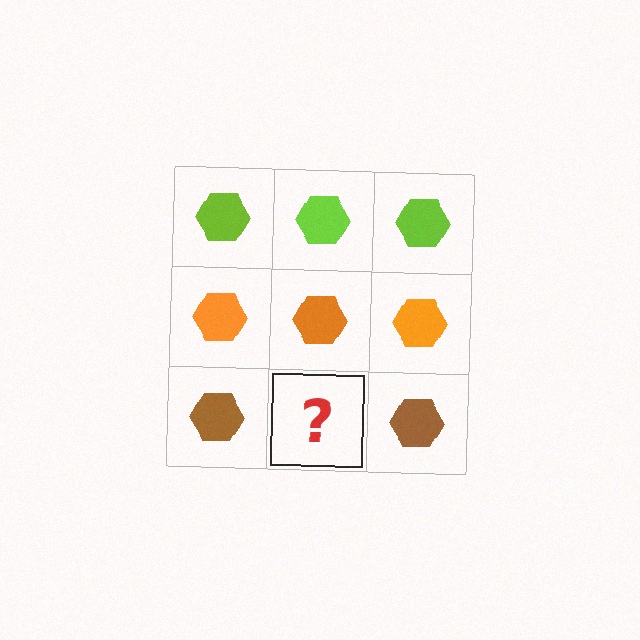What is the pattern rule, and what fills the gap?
The rule is that each row has a consistent color. The gap should be filled with a brown hexagon.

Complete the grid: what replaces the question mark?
The question mark should be replaced with a brown hexagon.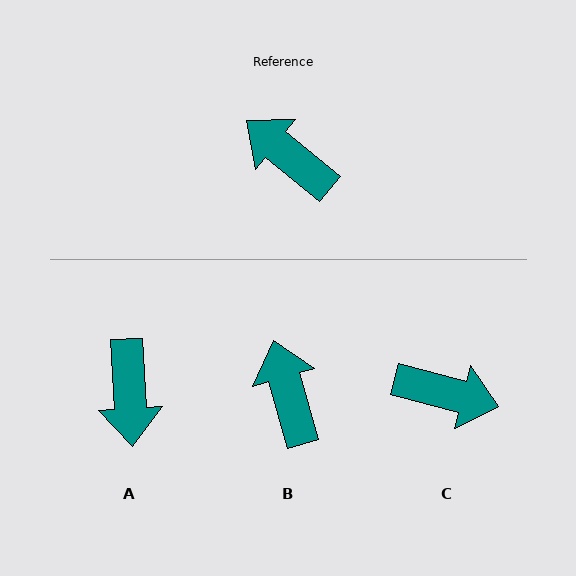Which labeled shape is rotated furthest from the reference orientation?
C, about 156 degrees away.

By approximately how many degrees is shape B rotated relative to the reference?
Approximately 35 degrees clockwise.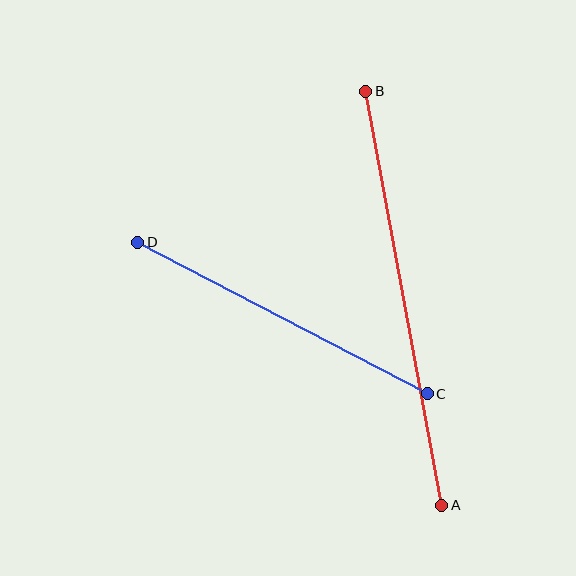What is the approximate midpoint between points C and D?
The midpoint is at approximately (283, 318) pixels.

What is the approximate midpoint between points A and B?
The midpoint is at approximately (404, 298) pixels.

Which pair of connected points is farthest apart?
Points A and B are farthest apart.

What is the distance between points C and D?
The distance is approximately 327 pixels.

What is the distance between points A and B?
The distance is approximately 421 pixels.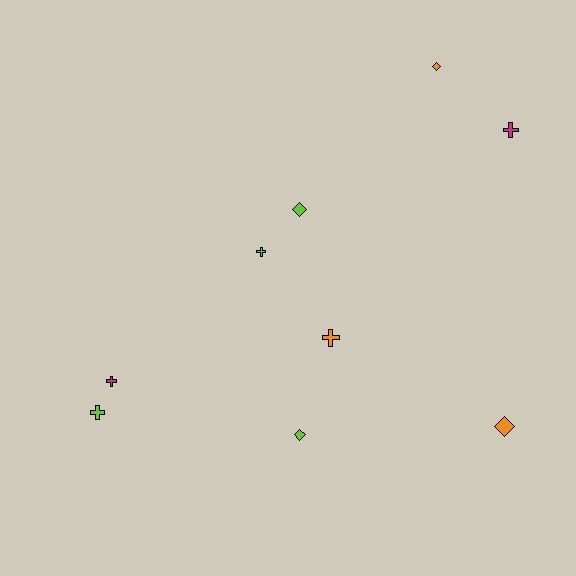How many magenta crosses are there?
There are 2 magenta crosses.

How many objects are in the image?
There are 9 objects.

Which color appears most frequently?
Lime, with 4 objects.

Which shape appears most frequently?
Cross, with 5 objects.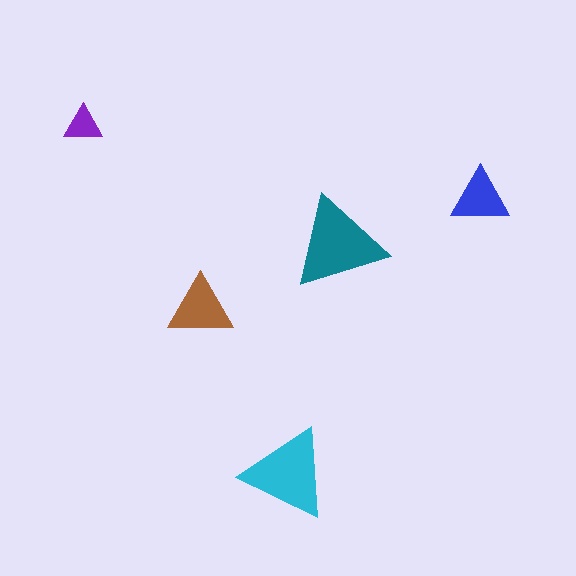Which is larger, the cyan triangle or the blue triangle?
The cyan one.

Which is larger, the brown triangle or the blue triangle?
The brown one.